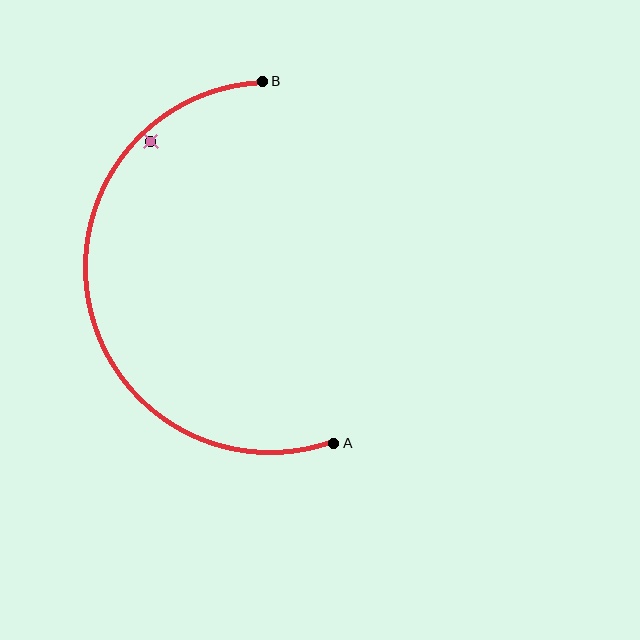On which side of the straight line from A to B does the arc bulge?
The arc bulges to the left of the straight line connecting A and B.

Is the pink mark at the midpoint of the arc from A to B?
No — the pink mark does not lie on the arc at all. It sits slightly inside the curve.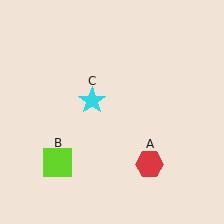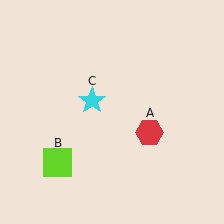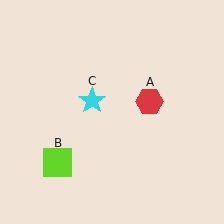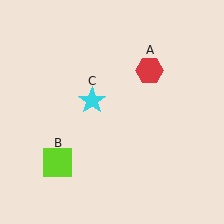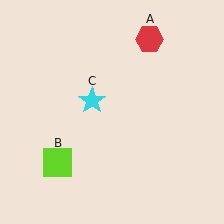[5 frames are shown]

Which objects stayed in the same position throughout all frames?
Lime square (object B) and cyan star (object C) remained stationary.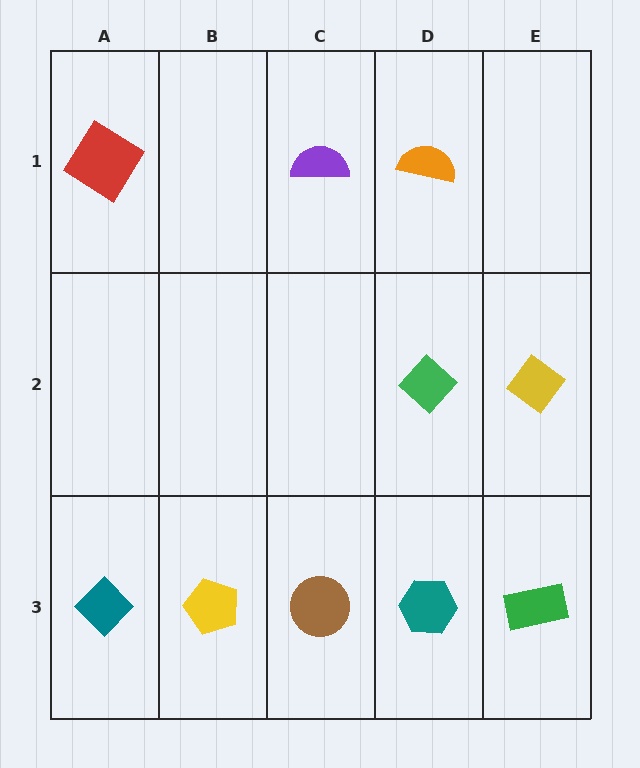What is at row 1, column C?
A purple semicircle.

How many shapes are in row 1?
3 shapes.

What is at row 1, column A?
A red diamond.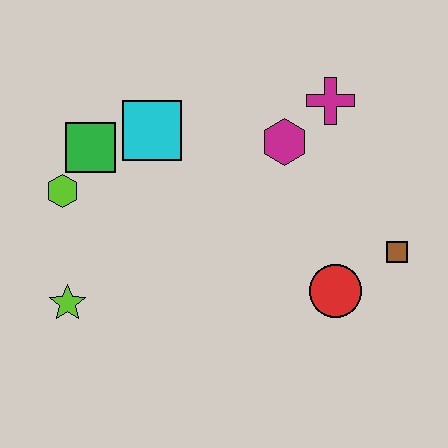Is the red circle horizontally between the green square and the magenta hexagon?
No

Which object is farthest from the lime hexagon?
The brown square is farthest from the lime hexagon.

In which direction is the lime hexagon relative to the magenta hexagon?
The lime hexagon is to the left of the magenta hexagon.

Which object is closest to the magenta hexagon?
The magenta cross is closest to the magenta hexagon.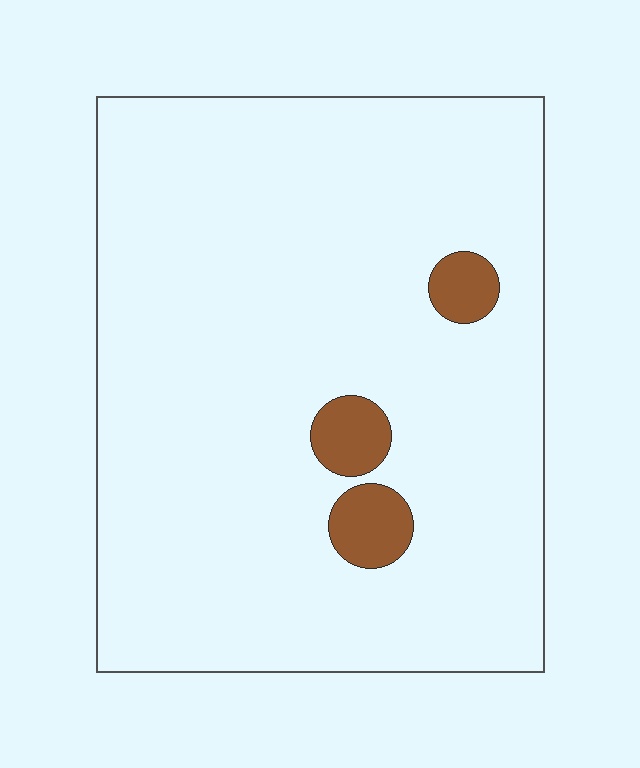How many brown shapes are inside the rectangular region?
3.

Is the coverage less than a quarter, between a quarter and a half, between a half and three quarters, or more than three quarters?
Less than a quarter.